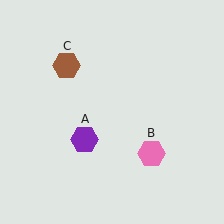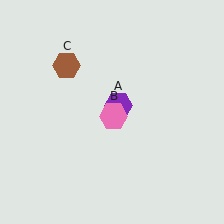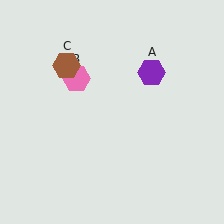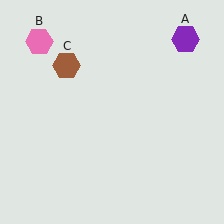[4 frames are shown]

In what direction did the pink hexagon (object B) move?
The pink hexagon (object B) moved up and to the left.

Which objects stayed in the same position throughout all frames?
Brown hexagon (object C) remained stationary.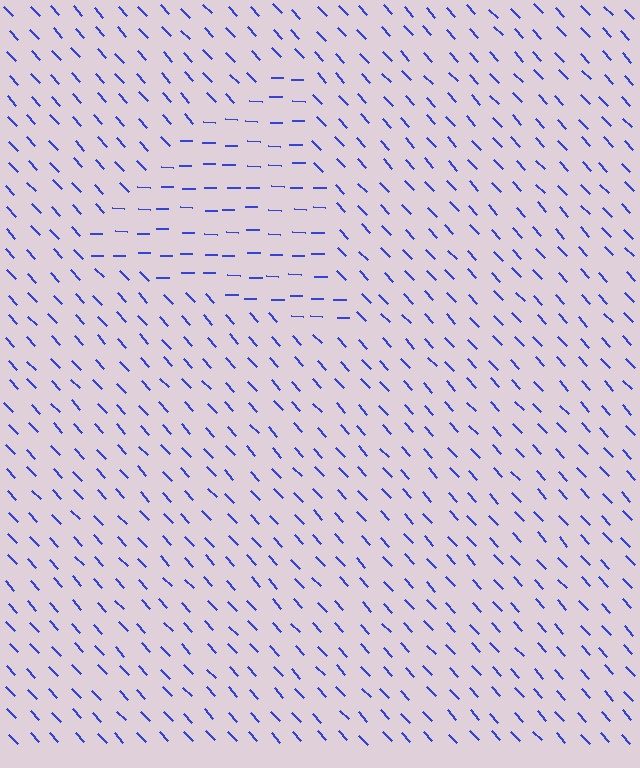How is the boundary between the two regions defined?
The boundary is defined purely by a change in line orientation (approximately 45 degrees difference). All lines are the same color and thickness.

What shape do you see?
I see a triangle.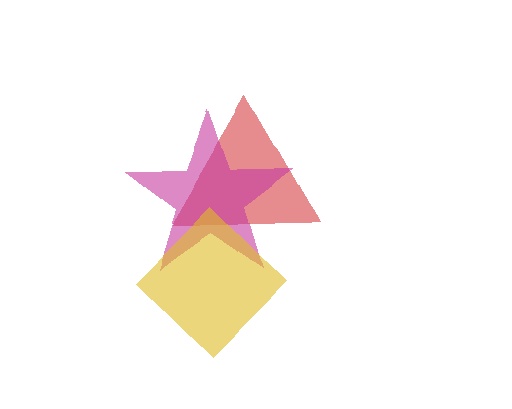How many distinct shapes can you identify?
There are 3 distinct shapes: a red triangle, a magenta star, a yellow diamond.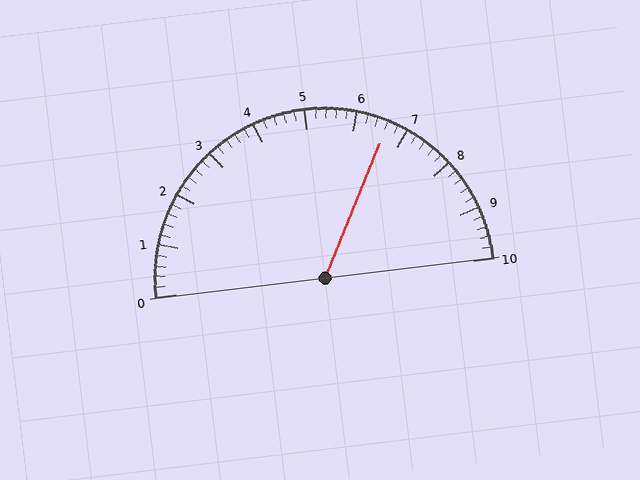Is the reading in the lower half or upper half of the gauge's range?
The reading is in the upper half of the range (0 to 10).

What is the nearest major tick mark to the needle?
The nearest major tick mark is 7.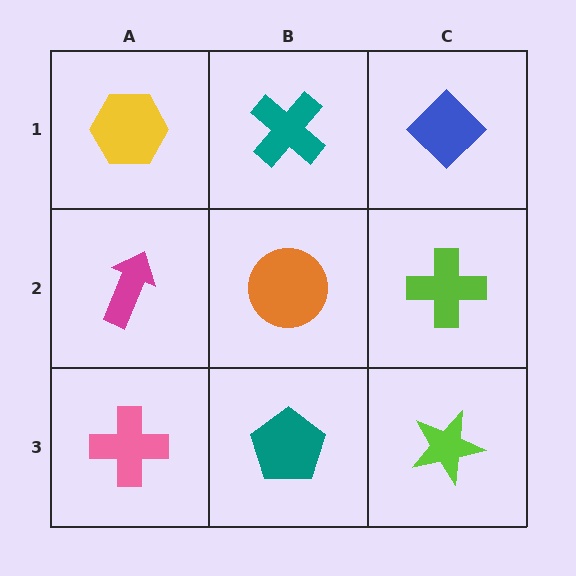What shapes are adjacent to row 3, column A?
A magenta arrow (row 2, column A), a teal pentagon (row 3, column B).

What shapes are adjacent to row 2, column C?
A blue diamond (row 1, column C), a lime star (row 3, column C), an orange circle (row 2, column B).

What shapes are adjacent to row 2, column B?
A teal cross (row 1, column B), a teal pentagon (row 3, column B), a magenta arrow (row 2, column A), a lime cross (row 2, column C).